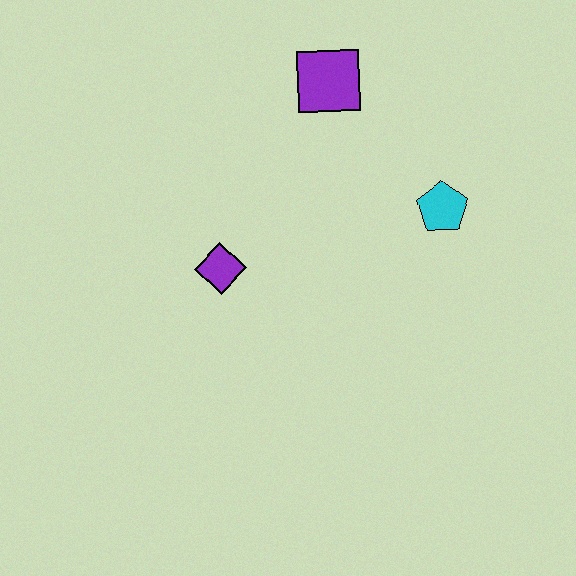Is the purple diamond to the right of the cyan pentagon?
No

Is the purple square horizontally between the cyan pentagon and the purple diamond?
Yes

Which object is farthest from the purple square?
The purple diamond is farthest from the purple square.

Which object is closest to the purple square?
The cyan pentagon is closest to the purple square.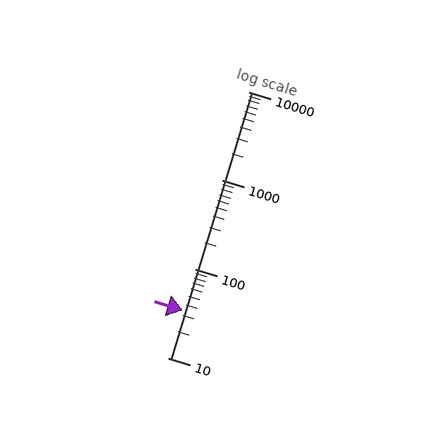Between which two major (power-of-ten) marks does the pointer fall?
The pointer is between 10 and 100.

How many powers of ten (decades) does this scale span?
The scale spans 3 decades, from 10 to 10000.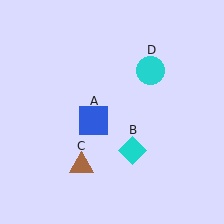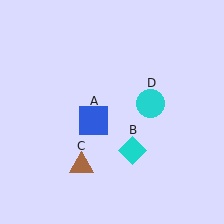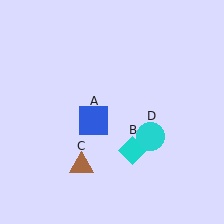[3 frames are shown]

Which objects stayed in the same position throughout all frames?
Blue square (object A) and cyan diamond (object B) and brown triangle (object C) remained stationary.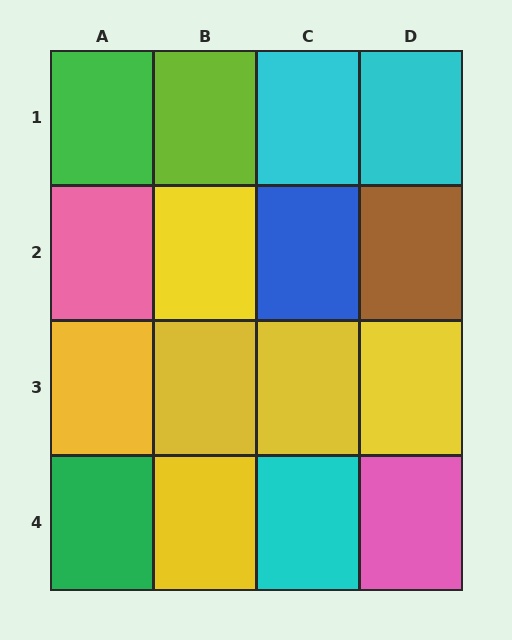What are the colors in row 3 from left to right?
Yellow, yellow, yellow, yellow.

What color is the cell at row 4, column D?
Pink.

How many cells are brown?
1 cell is brown.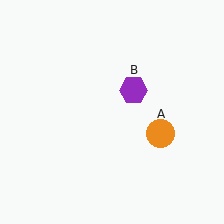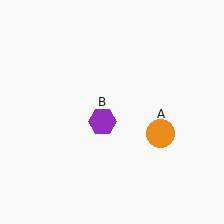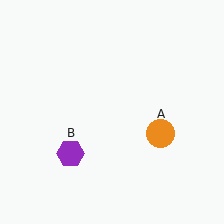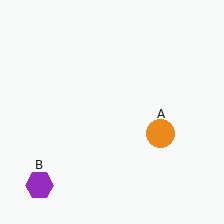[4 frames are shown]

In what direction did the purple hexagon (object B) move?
The purple hexagon (object B) moved down and to the left.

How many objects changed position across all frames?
1 object changed position: purple hexagon (object B).